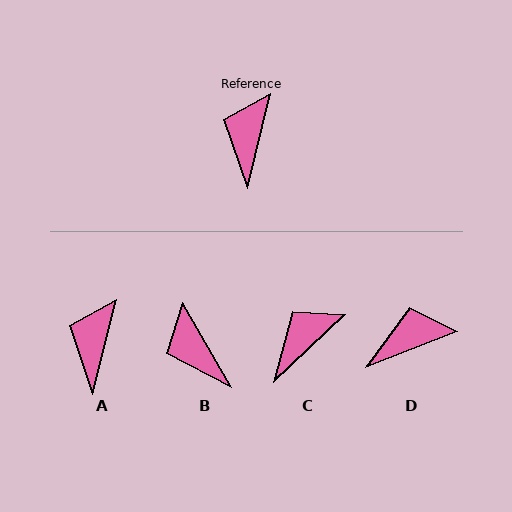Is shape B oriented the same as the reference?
No, it is off by about 44 degrees.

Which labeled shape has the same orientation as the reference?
A.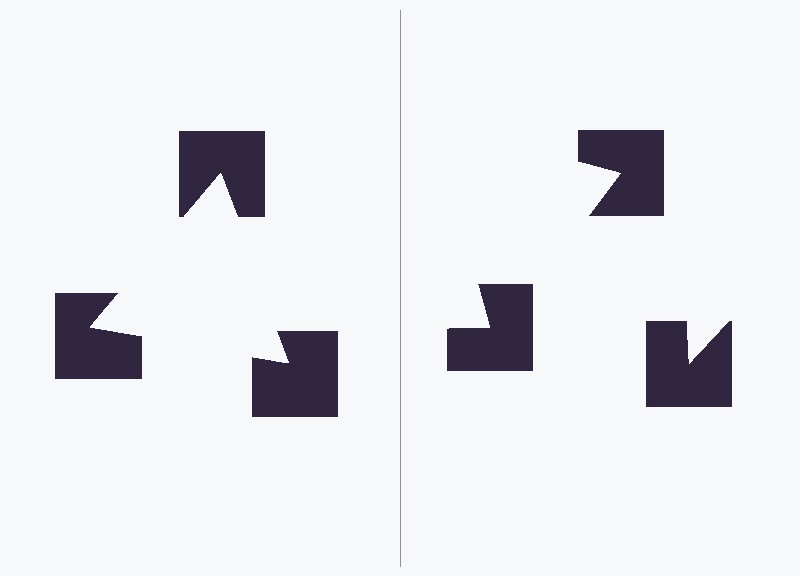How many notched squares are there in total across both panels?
6 — 3 on each side.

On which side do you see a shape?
An illusory triangle appears on the left side. On the right side the wedge cuts are rotated, so no coherent shape forms.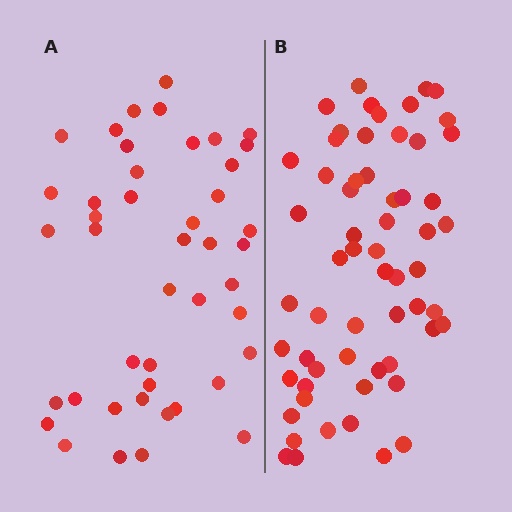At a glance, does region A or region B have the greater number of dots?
Region B (the right region) has more dots.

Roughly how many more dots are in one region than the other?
Region B has approximately 15 more dots than region A.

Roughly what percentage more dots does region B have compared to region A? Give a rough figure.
About 35% more.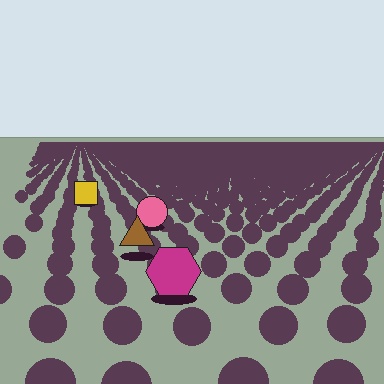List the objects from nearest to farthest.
From nearest to farthest: the magenta hexagon, the brown triangle, the pink circle, the yellow square.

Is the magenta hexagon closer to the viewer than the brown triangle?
Yes. The magenta hexagon is closer — you can tell from the texture gradient: the ground texture is coarser near it.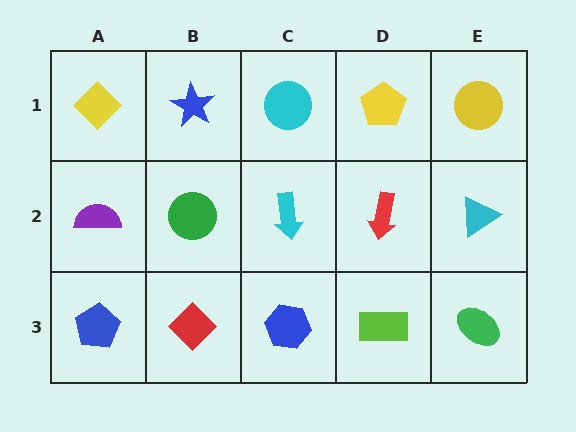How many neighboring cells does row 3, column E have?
2.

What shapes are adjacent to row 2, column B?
A blue star (row 1, column B), a red diamond (row 3, column B), a purple semicircle (row 2, column A), a cyan arrow (row 2, column C).